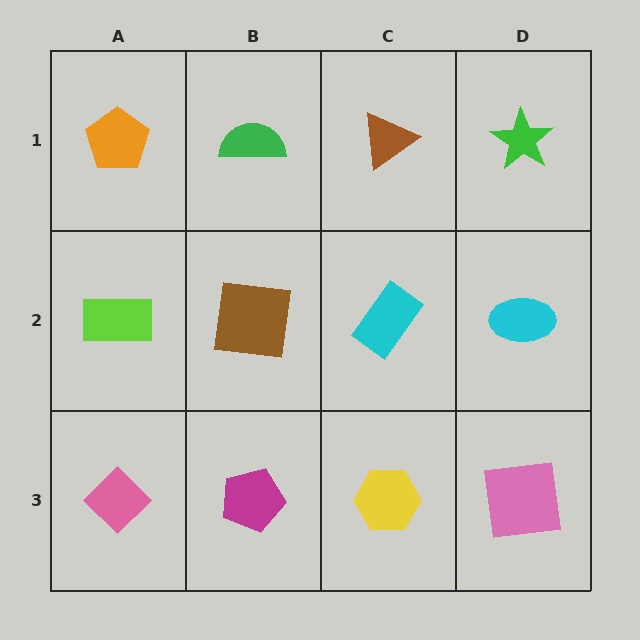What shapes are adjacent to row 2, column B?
A green semicircle (row 1, column B), a magenta pentagon (row 3, column B), a lime rectangle (row 2, column A), a cyan rectangle (row 2, column C).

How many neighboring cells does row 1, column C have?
3.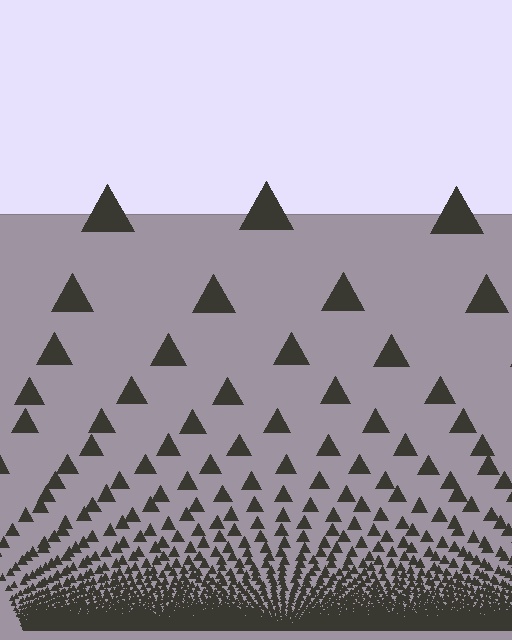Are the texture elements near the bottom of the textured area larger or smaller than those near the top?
Smaller. The gradient is inverted — elements near the bottom are smaller and denser.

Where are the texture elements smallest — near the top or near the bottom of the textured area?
Near the bottom.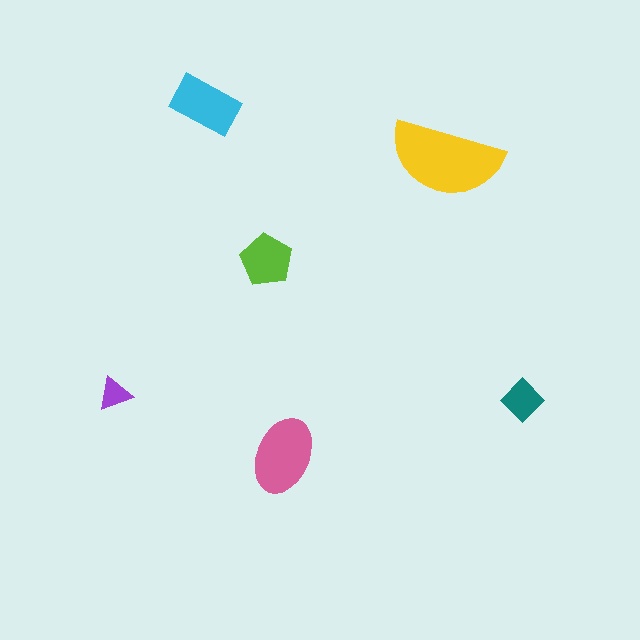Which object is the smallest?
The purple triangle.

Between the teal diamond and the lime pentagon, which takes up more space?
The lime pentagon.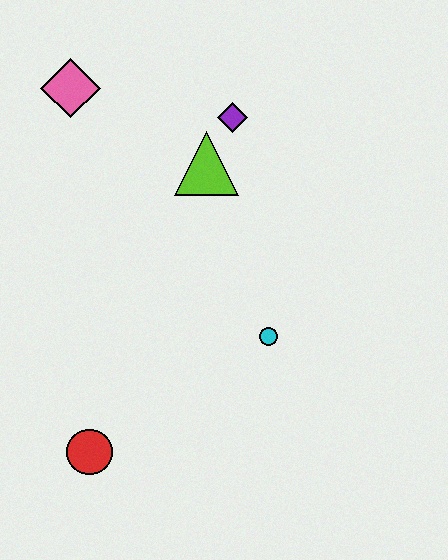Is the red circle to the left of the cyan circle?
Yes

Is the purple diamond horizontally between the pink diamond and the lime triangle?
No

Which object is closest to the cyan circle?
The lime triangle is closest to the cyan circle.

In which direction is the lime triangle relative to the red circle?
The lime triangle is above the red circle.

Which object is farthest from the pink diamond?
The red circle is farthest from the pink diamond.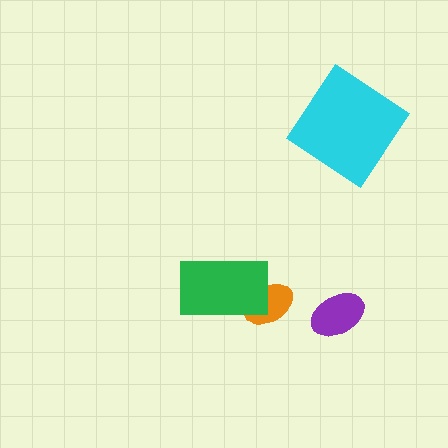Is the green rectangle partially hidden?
No, no other shape covers it.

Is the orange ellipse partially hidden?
Yes, it is partially covered by another shape.